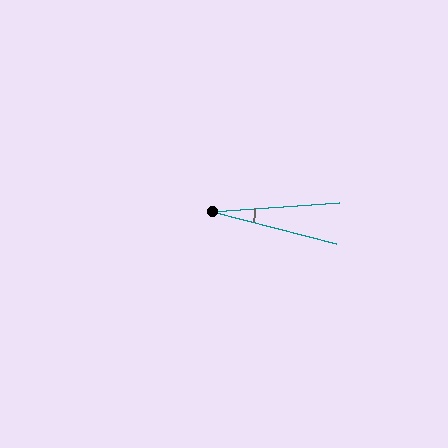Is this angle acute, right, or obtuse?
It is acute.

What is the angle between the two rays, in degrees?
Approximately 19 degrees.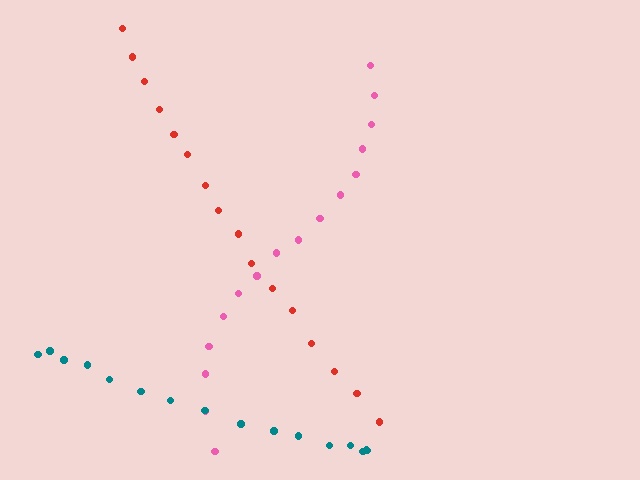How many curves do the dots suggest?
There are 3 distinct paths.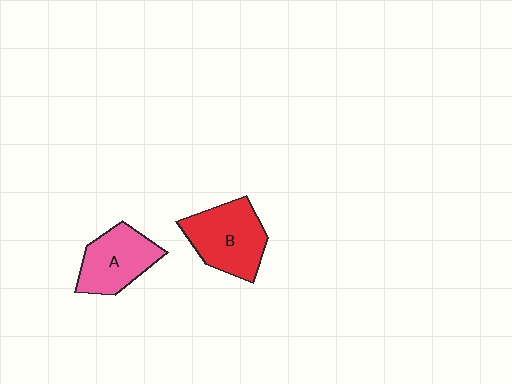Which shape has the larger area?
Shape B (red).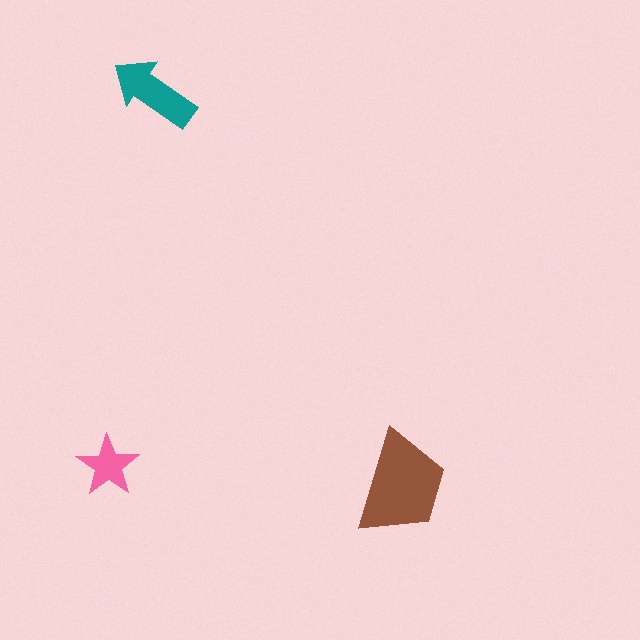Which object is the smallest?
The pink star.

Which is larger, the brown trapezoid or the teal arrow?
The brown trapezoid.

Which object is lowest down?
The brown trapezoid is bottommost.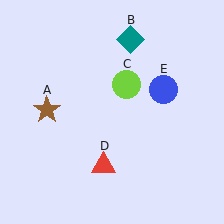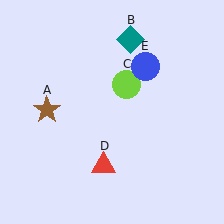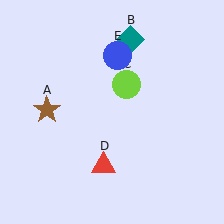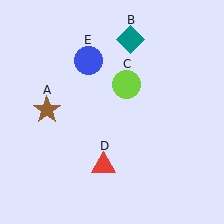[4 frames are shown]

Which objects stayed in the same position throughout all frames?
Brown star (object A) and teal diamond (object B) and lime circle (object C) and red triangle (object D) remained stationary.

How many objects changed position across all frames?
1 object changed position: blue circle (object E).